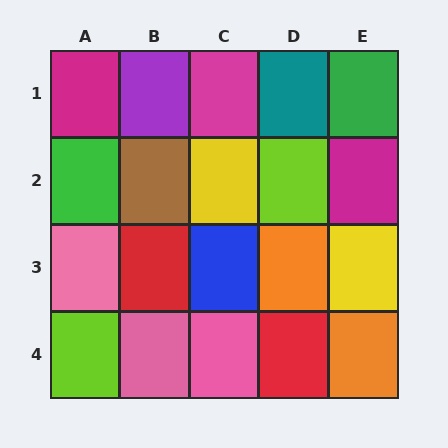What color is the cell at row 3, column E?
Yellow.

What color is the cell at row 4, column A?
Lime.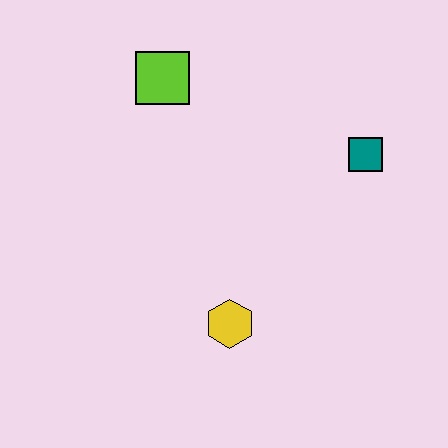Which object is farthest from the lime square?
The yellow hexagon is farthest from the lime square.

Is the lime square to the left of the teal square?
Yes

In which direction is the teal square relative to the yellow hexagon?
The teal square is above the yellow hexagon.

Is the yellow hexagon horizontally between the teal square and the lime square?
Yes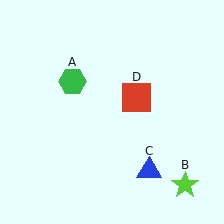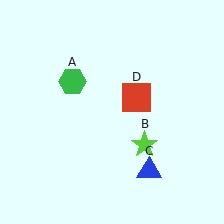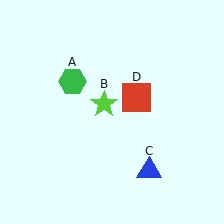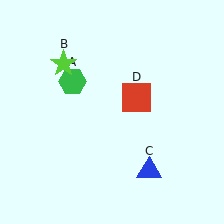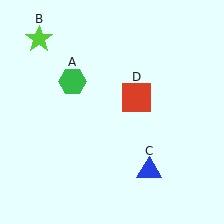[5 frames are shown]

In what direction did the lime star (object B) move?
The lime star (object B) moved up and to the left.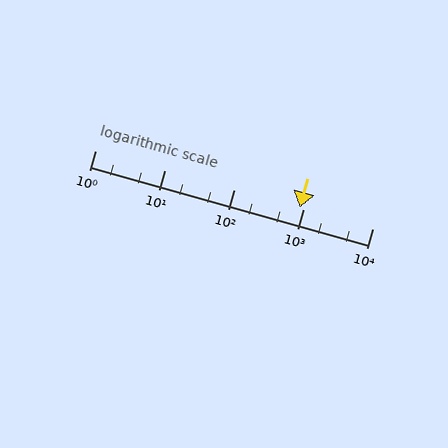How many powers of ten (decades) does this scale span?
The scale spans 4 decades, from 1 to 10000.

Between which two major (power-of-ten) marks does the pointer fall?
The pointer is between 100 and 1000.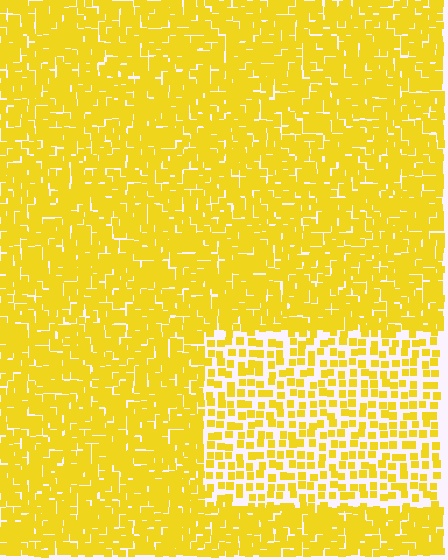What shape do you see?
I see a rectangle.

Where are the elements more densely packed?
The elements are more densely packed outside the rectangle boundary.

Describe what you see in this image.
The image contains small yellow elements arranged at two different densities. A rectangle-shaped region is visible where the elements are less densely packed than the surrounding area.